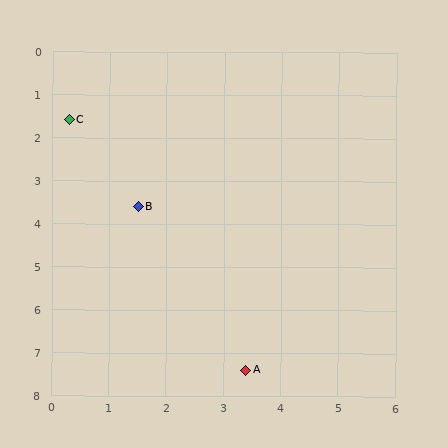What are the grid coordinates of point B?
Point B is at approximately (1.5, 3.6).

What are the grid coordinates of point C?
Point C is at approximately (0.3, 1.6).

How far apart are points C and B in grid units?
Points C and B are about 2.3 grid units apart.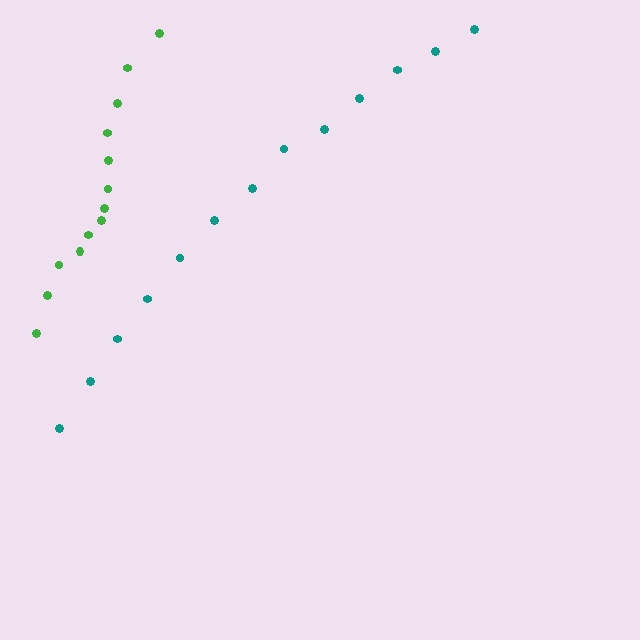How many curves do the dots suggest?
There are 2 distinct paths.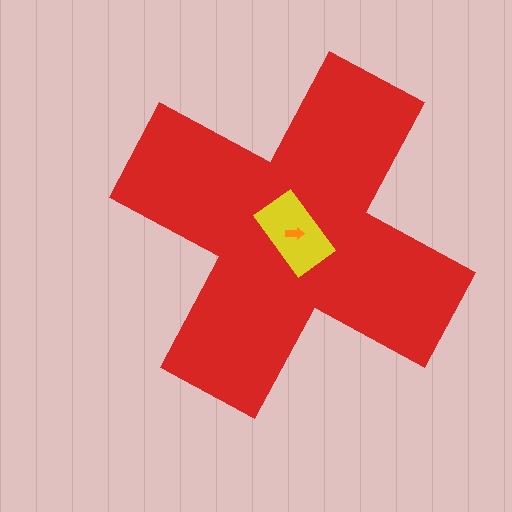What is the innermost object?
The orange arrow.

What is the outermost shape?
The red cross.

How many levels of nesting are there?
3.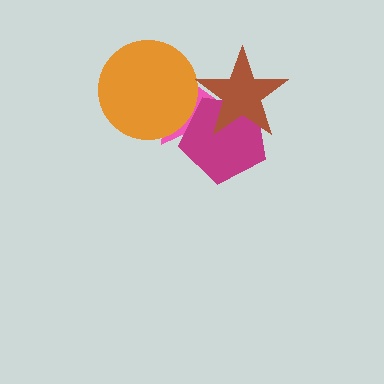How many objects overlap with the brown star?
2 objects overlap with the brown star.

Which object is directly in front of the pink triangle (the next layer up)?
The magenta pentagon is directly in front of the pink triangle.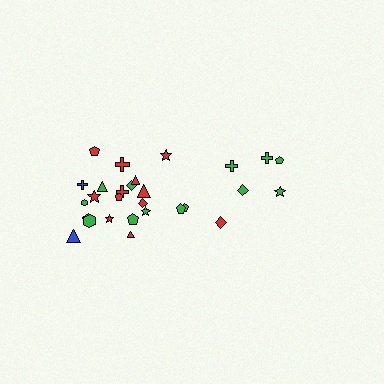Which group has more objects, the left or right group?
The left group.